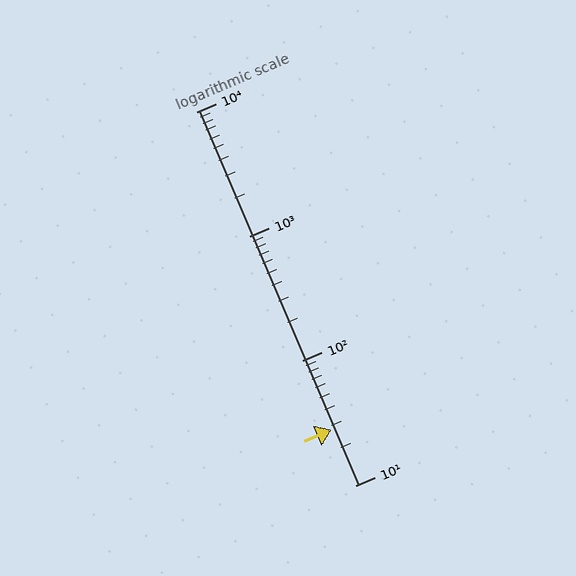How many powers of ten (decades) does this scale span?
The scale spans 3 decades, from 10 to 10000.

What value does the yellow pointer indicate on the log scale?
The pointer indicates approximately 28.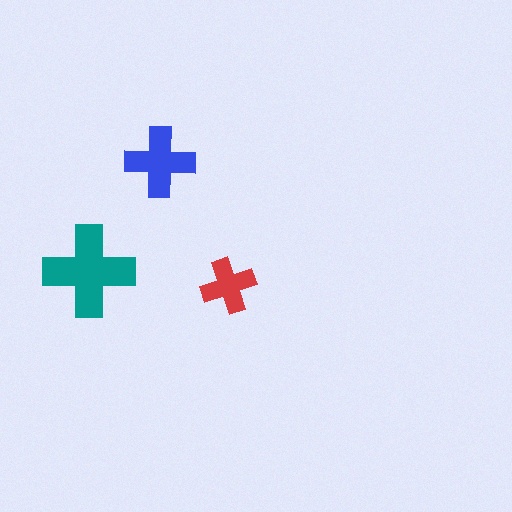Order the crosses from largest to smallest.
the teal one, the blue one, the red one.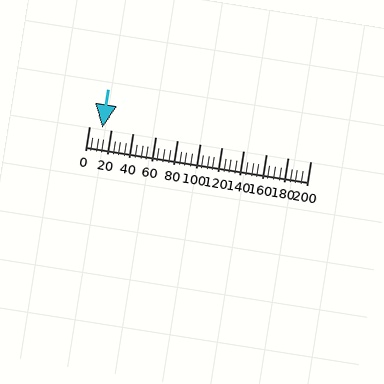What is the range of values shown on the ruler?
The ruler shows values from 0 to 200.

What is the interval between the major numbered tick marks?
The major tick marks are spaced 20 units apart.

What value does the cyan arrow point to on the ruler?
The cyan arrow points to approximately 12.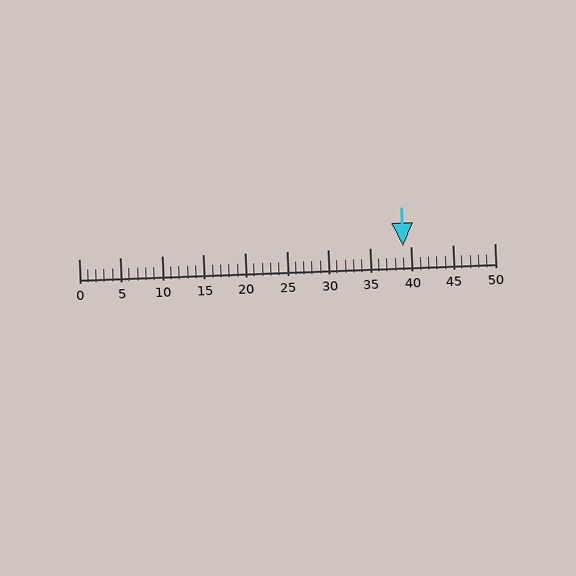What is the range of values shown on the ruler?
The ruler shows values from 0 to 50.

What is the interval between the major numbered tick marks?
The major tick marks are spaced 5 units apart.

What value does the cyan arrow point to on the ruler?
The cyan arrow points to approximately 39.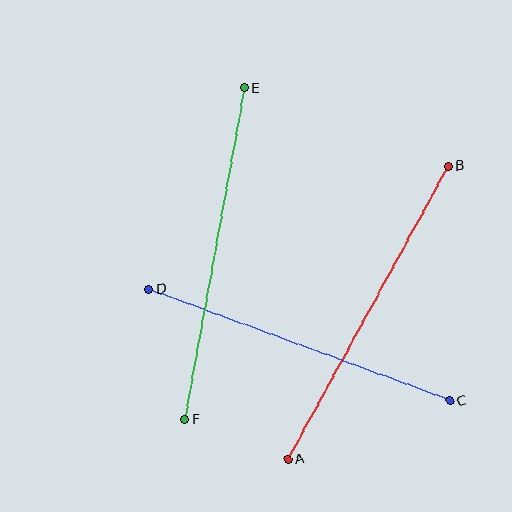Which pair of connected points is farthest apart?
Points E and F are farthest apart.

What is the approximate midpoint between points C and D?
The midpoint is at approximately (300, 345) pixels.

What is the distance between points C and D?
The distance is approximately 321 pixels.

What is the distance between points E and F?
The distance is approximately 336 pixels.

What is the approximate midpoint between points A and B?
The midpoint is at approximately (368, 313) pixels.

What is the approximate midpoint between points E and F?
The midpoint is at approximately (214, 254) pixels.